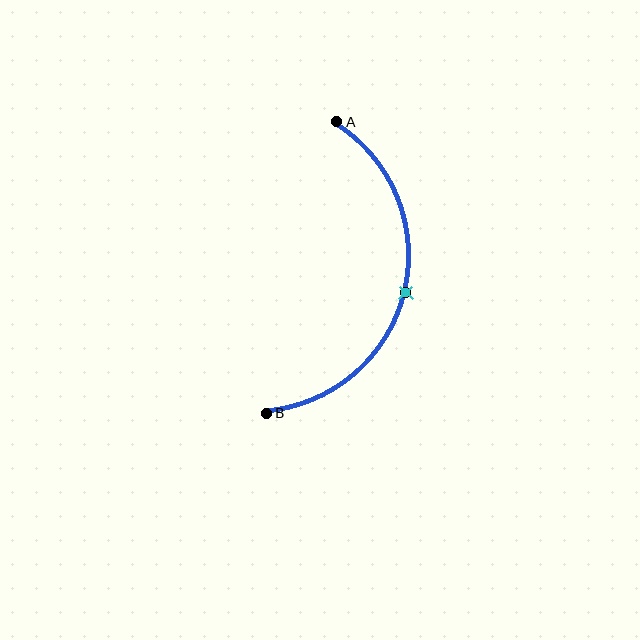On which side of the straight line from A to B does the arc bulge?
The arc bulges to the right of the straight line connecting A and B.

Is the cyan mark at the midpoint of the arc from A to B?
Yes. The cyan mark lies on the arc at equal arc-length from both A and B — it is the arc midpoint.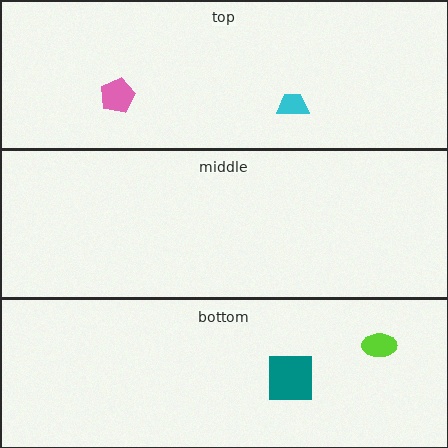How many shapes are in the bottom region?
2.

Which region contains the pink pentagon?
The top region.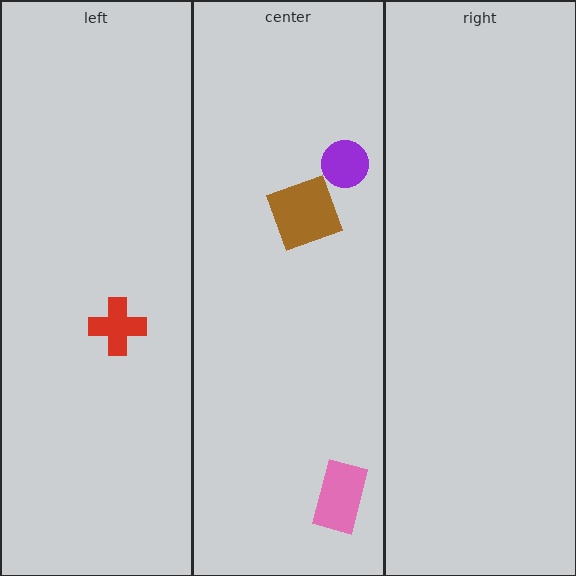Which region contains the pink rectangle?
The center region.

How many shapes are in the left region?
1.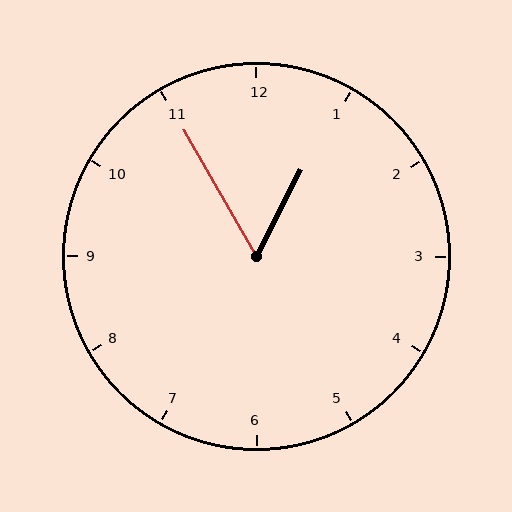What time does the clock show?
12:55.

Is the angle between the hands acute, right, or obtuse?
It is acute.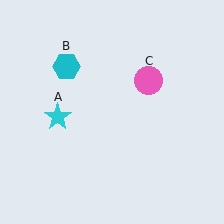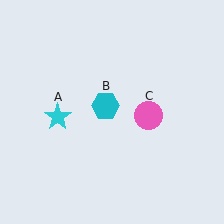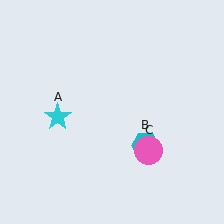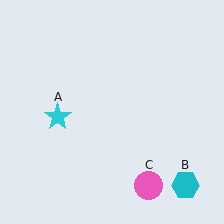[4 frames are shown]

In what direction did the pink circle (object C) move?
The pink circle (object C) moved down.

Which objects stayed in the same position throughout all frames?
Cyan star (object A) remained stationary.